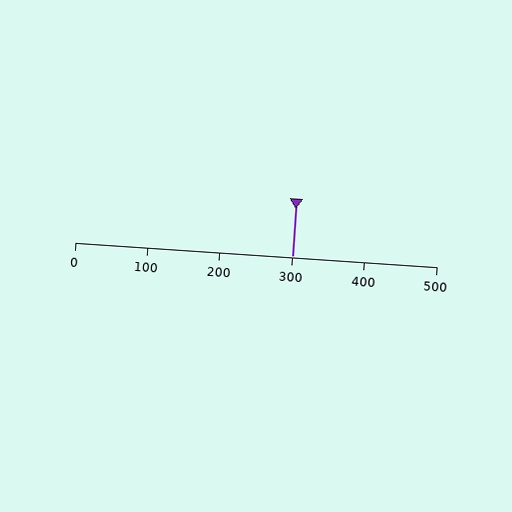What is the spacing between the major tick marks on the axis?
The major ticks are spaced 100 apart.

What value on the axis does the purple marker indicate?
The marker indicates approximately 300.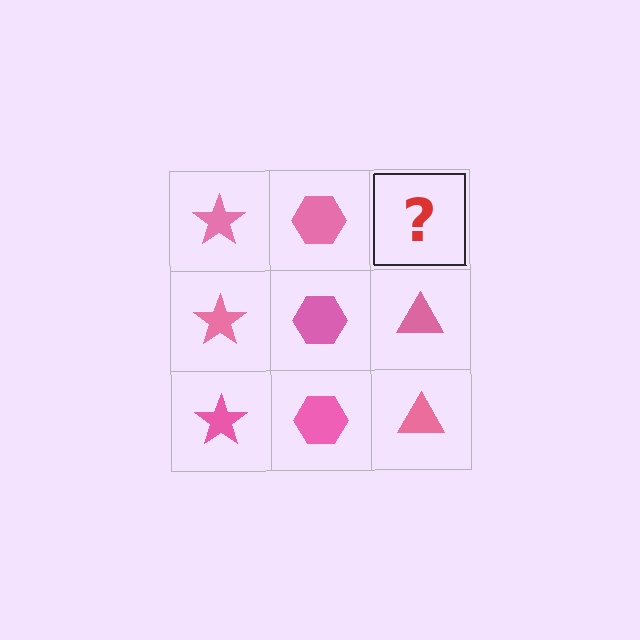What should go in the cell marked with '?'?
The missing cell should contain a pink triangle.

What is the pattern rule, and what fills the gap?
The rule is that each column has a consistent shape. The gap should be filled with a pink triangle.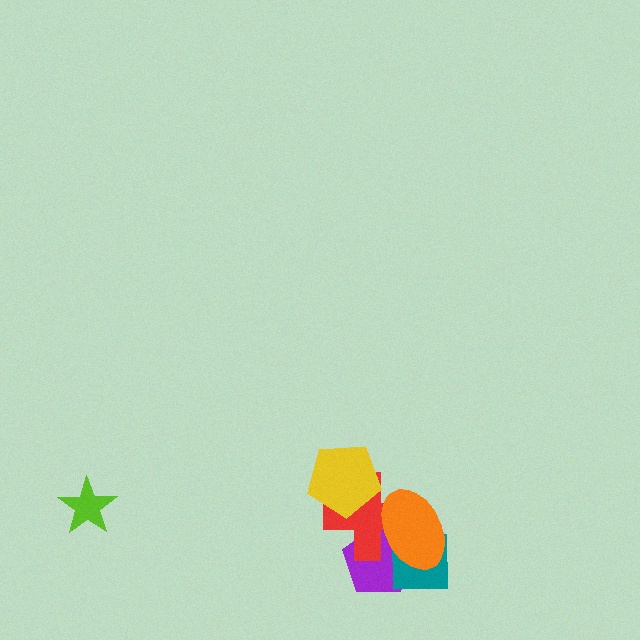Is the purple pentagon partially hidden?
Yes, it is partially covered by another shape.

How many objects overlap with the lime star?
0 objects overlap with the lime star.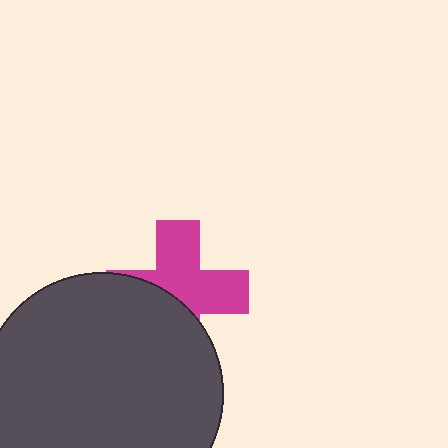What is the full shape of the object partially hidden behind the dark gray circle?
The partially hidden object is a magenta cross.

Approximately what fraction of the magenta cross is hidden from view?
Roughly 44% of the magenta cross is hidden behind the dark gray circle.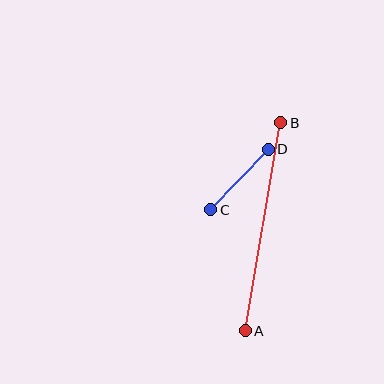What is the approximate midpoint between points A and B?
The midpoint is at approximately (263, 227) pixels.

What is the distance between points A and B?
The distance is approximately 211 pixels.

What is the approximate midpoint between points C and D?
The midpoint is at approximately (239, 180) pixels.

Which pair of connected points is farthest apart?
Points A and B are farthest apart.